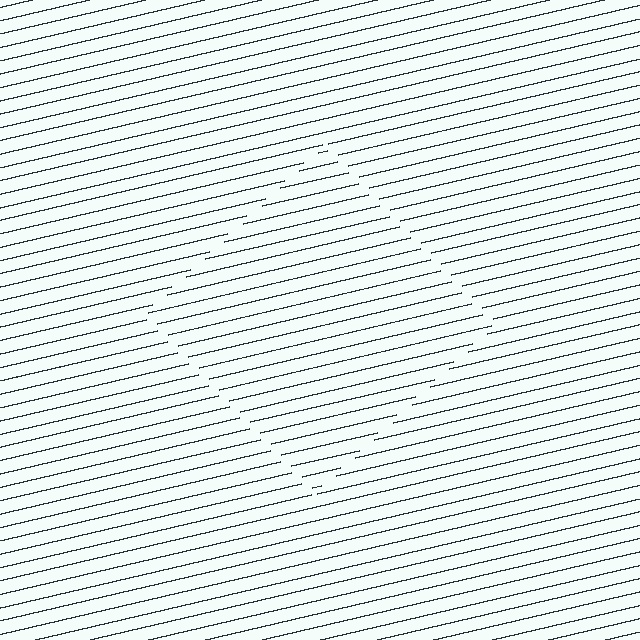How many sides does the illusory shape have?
4 sides — the line-ends trace a square.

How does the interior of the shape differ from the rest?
The interior of the shape contains the same grating, shifted by half a period — the contour is defined by the phase discontinuity where line-ends from the inner and outer gratings abut.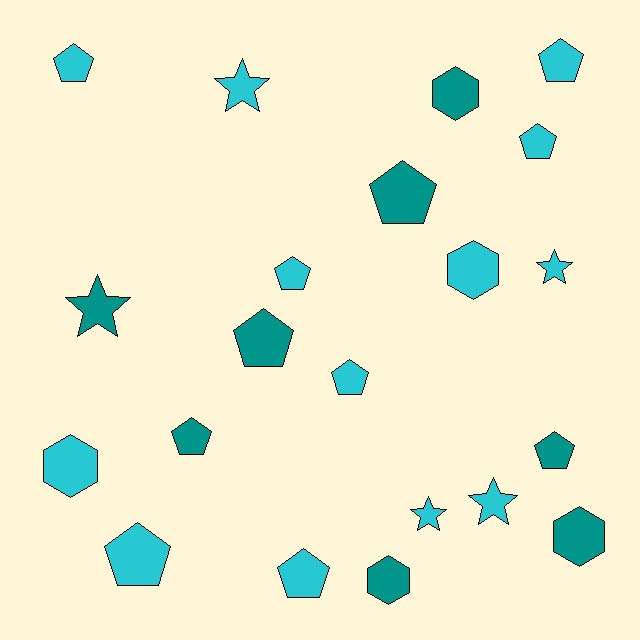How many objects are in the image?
There are 21 objects.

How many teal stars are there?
There is 1 teal star.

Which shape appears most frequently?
Pentagon, with 11 objects.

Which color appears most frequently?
Cyan, with 13 objects.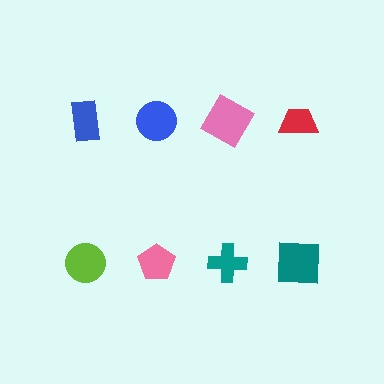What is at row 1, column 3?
A pink square.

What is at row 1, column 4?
A red trapezoid.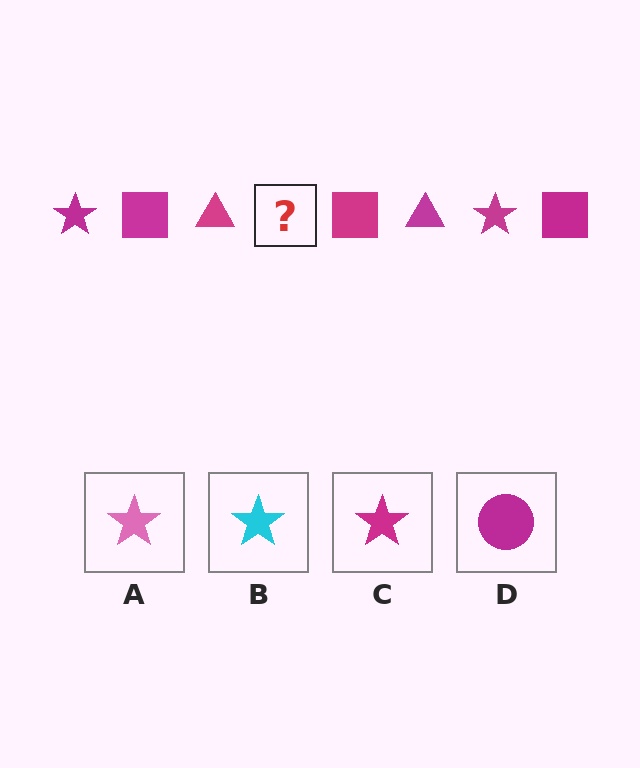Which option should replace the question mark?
Option C.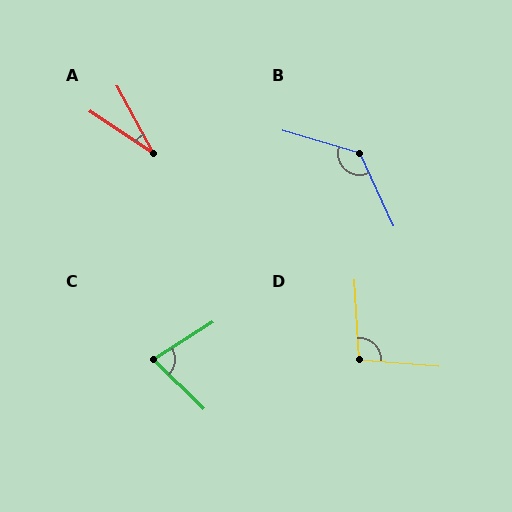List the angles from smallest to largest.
A (28°), C (76°), D (98°), B (131°).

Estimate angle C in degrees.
Approximately 76 degrees.